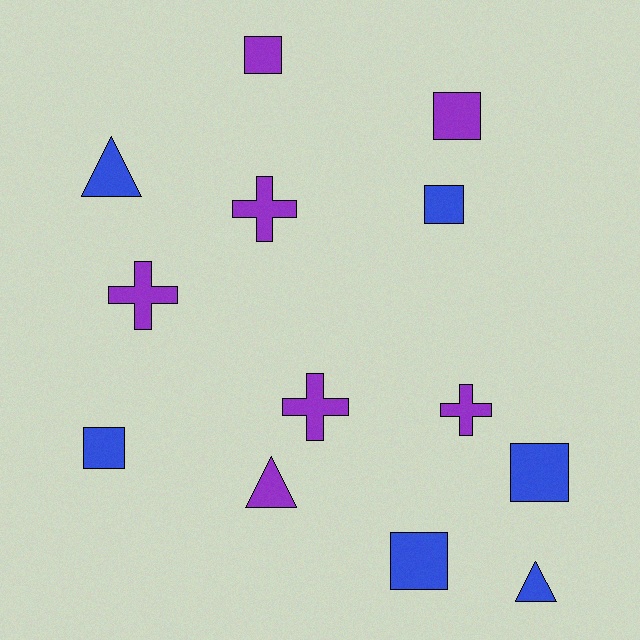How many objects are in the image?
There are 13 objects.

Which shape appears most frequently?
Square, with 6 objects.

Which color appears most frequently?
Purple, with 7 objects.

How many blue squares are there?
There are 4 blue squares.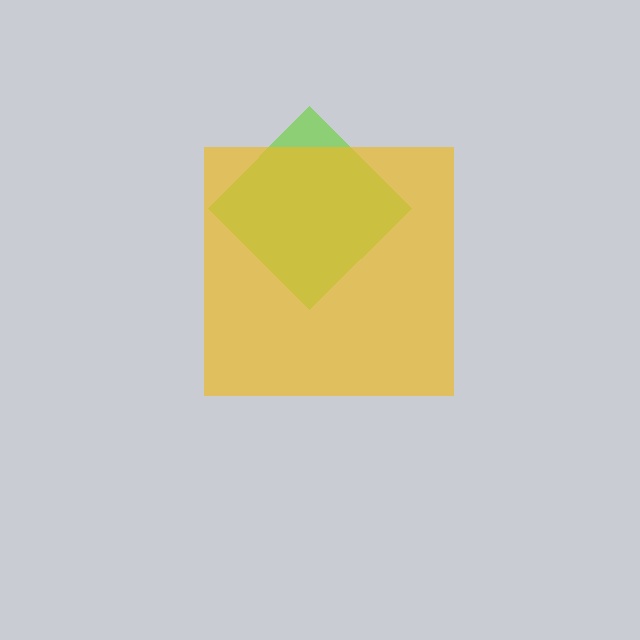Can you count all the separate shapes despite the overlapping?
Yes, there are 2 separate shapes.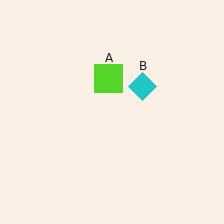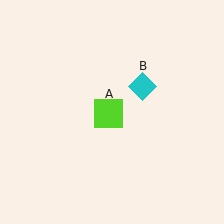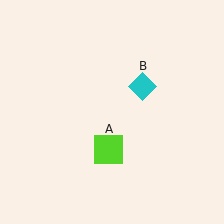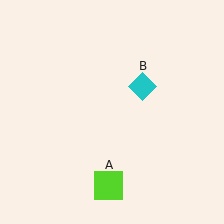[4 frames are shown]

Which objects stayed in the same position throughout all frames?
Cyan diamond (object B) remained stationary.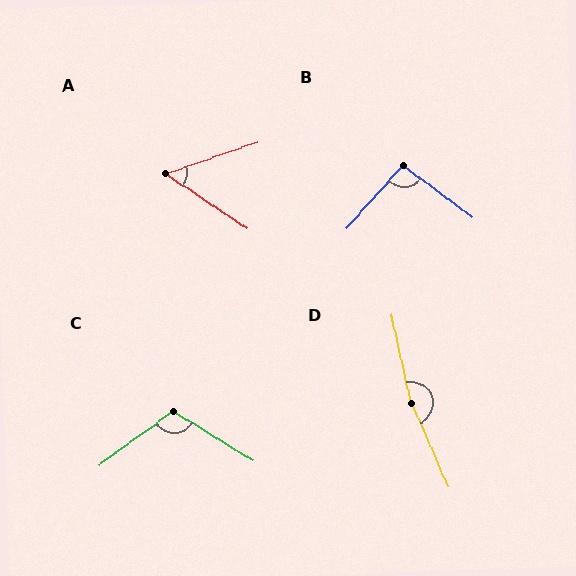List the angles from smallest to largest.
A (53°), B (95°), C (113°), D (168°).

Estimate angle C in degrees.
Approximately 113 degrees.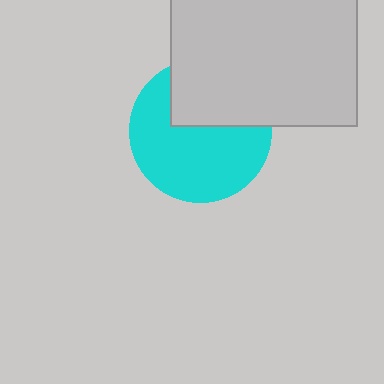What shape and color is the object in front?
The object in front is a light gray rectangle.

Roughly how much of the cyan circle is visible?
About half of it is visible (roughly 64%).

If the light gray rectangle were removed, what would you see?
You would see the complete cyan circle.